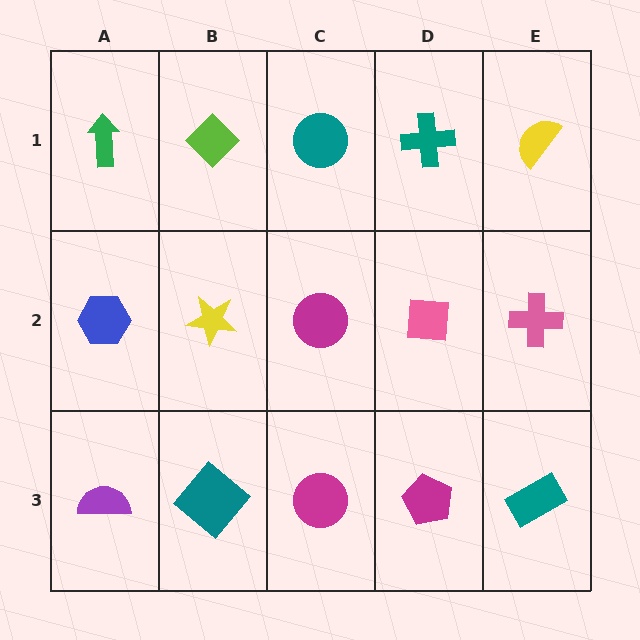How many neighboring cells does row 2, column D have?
4.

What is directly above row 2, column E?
A yellow semicircle.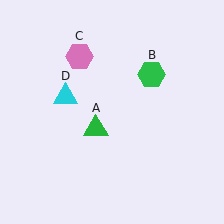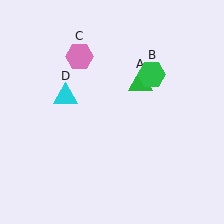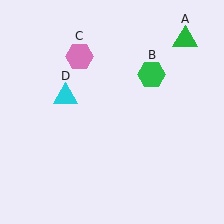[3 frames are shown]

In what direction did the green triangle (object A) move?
The green triangle (object A) moved up and to the right.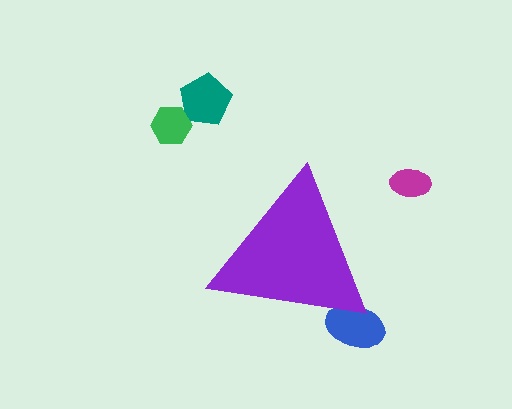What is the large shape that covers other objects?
A purple triangle.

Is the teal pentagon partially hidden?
No, the teal pentagon is fully visible.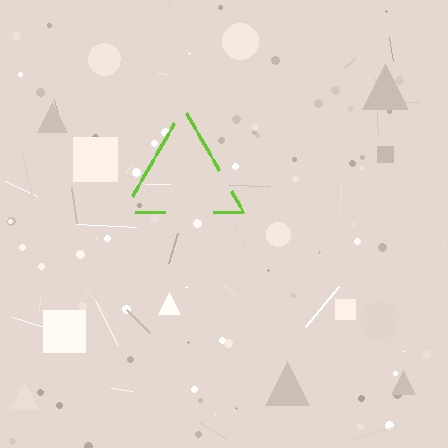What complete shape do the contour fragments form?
The contour fragments form a triangle.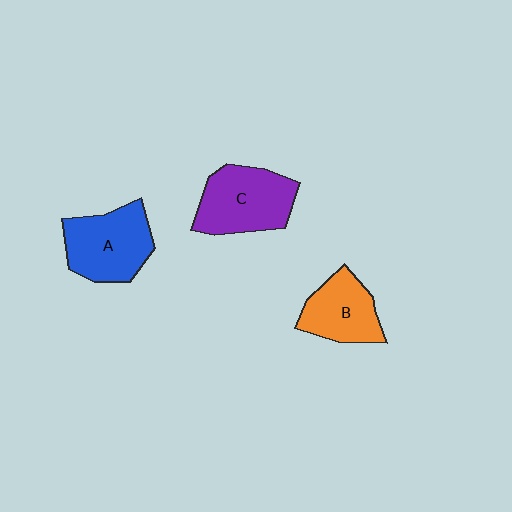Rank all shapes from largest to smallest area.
From largest to smallest: C (purple), A (blue), B (orange).